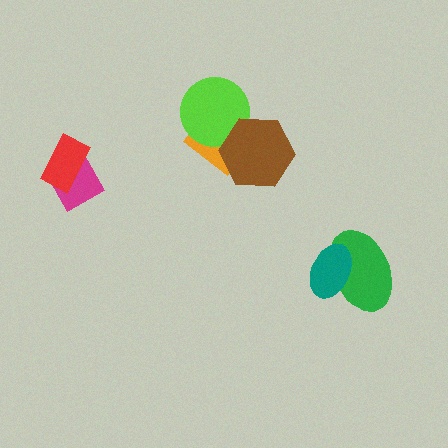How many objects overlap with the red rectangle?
1 object overlaps with the red rectangle.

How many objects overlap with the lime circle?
2 objects overlap with the lime circle.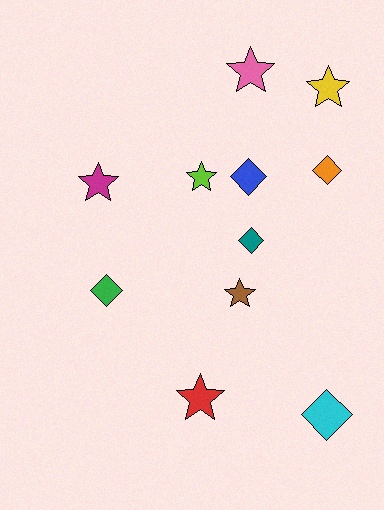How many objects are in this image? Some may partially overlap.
There are 11 objects.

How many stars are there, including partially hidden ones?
There are 6 stars.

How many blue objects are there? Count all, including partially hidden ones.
There is 1 blue object.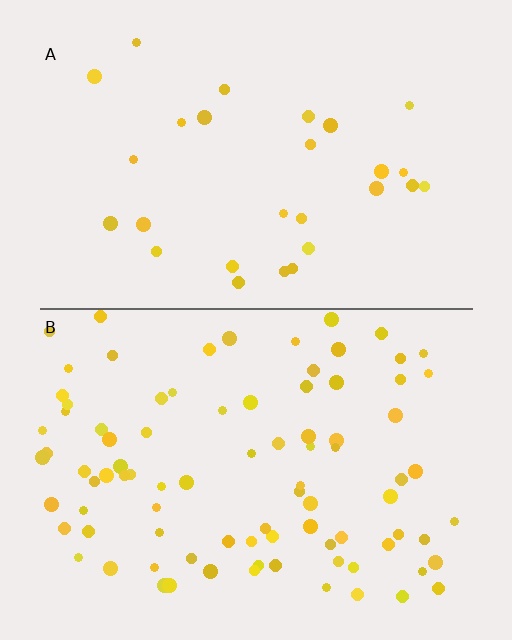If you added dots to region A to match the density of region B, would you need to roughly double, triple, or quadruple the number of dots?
Approximately triple.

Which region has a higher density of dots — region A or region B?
B (the bottom).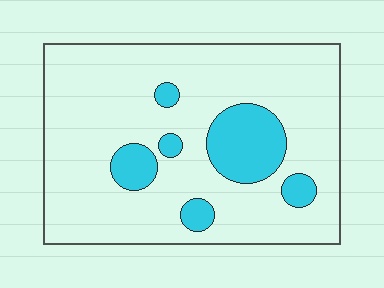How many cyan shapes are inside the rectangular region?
6.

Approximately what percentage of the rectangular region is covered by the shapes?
Approximately 15%.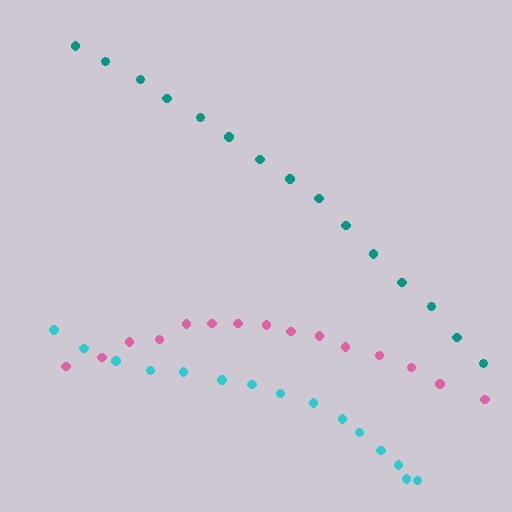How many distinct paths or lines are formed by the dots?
There are 3 distinct paths.